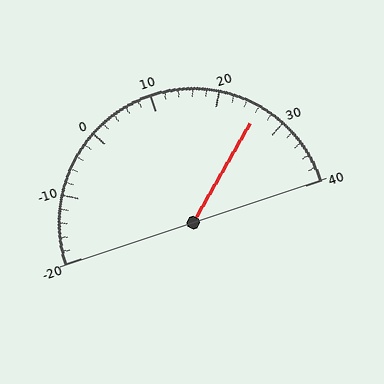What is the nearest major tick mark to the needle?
The nearest major tick mark is 30.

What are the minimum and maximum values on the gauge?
The gauge ranges from -20 to 40.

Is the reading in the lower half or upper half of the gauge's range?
The reading is in the upper half of the range (-20 to 40).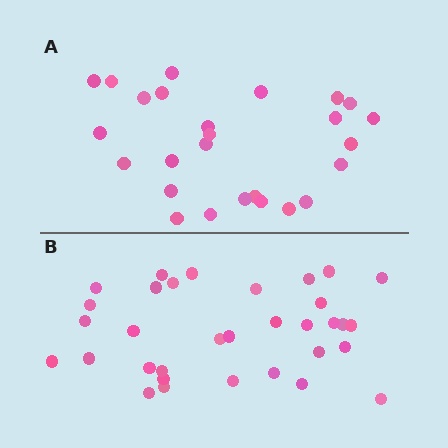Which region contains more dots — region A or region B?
Region B (the bottom region) has more dots.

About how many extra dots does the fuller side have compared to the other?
Region B has roughly 8 or so more dots than region A.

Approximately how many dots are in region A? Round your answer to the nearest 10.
About 30 dots. (The exact count is 26, which rounds to 30.)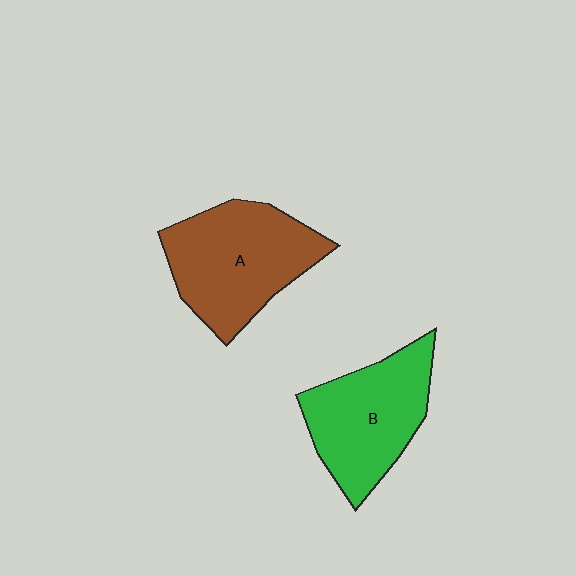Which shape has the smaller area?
Shape B (green).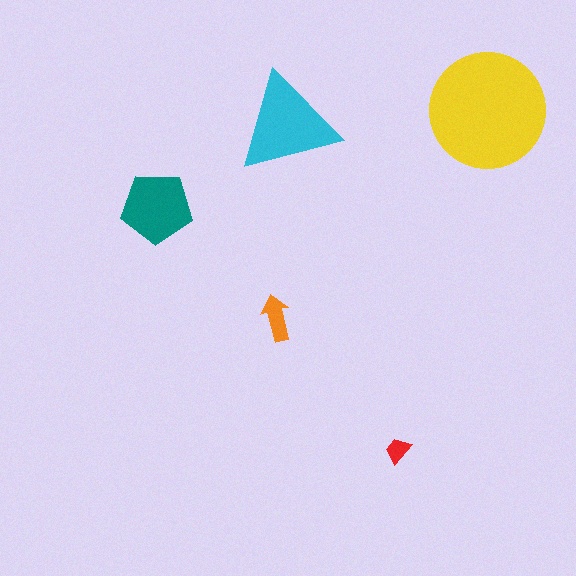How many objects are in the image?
There are 5 objects in the image.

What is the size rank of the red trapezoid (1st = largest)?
5th.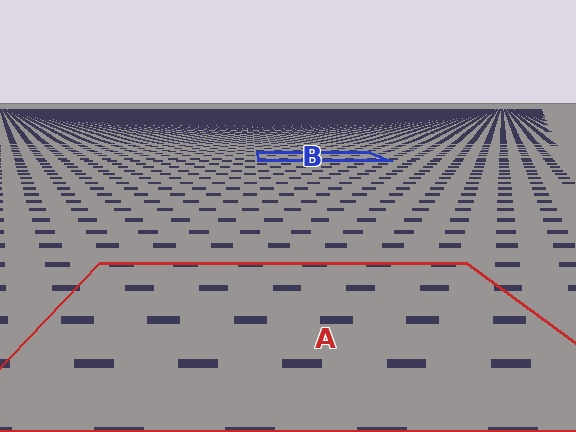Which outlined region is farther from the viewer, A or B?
Region B is farther from the viewer — the texture elements inside it appear smaller and more densely packed.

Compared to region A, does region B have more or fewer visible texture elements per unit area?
Region B has more texture elements per unit area — they are packed more densely because it is farther away.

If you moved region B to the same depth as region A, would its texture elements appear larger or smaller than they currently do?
They would appear larger. At a closer depth, the same texture elements are projected at a bigger on-screen size.